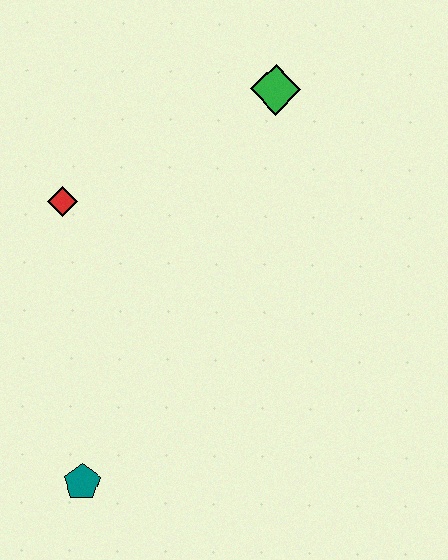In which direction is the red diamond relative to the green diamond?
The red diamond is to the left of the green diamond.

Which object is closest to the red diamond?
The green diamond is closest to the red diamond.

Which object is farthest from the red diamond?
The teal pentagon is farthest from the red diamond.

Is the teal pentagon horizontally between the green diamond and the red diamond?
Yes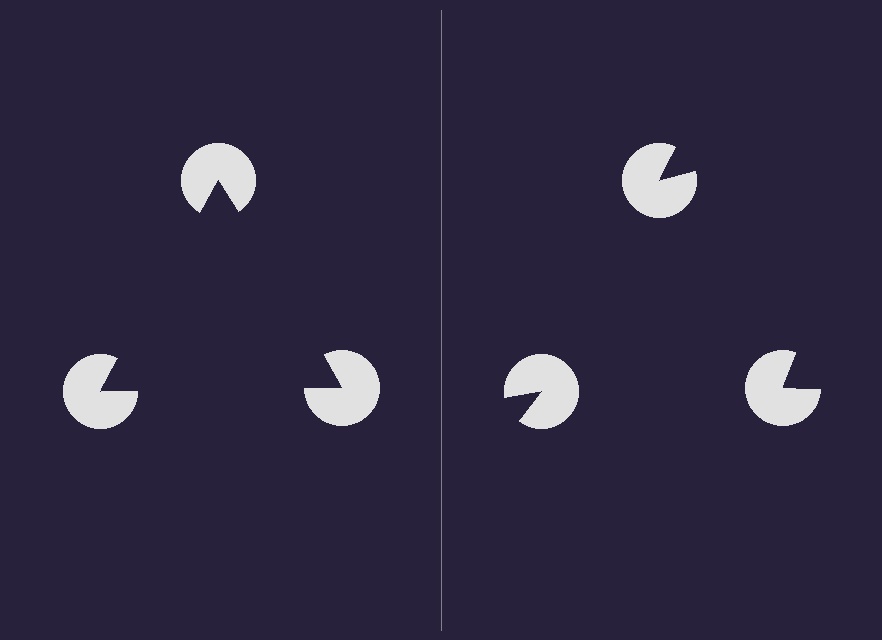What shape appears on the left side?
An illusory triangle.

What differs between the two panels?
The pac-man discs are positioned identically on both sides; only the wedge orientations differ. On the left they align to a triangle; on the right they are misaligned.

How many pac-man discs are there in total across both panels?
6 — 3 on each side.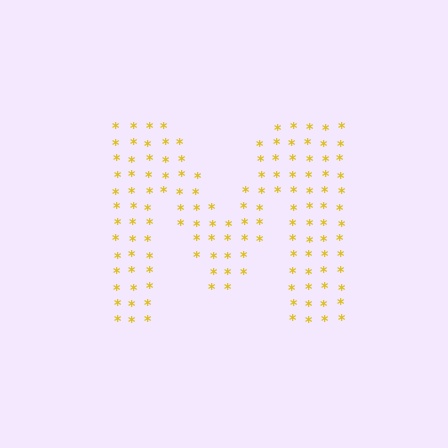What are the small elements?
The small elements are asterisks.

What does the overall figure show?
The overall figure shows the letter M.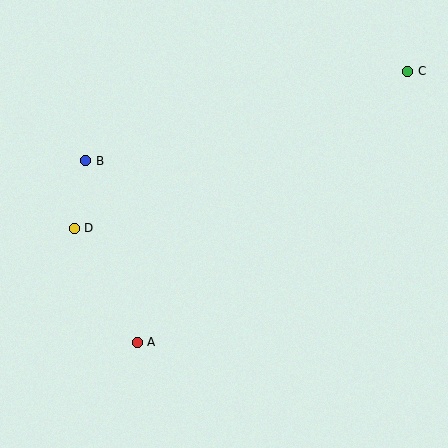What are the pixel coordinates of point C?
Point C is at (408, 71).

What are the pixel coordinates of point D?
Point D is at (74, 228).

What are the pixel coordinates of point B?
Point B is at (86, 161).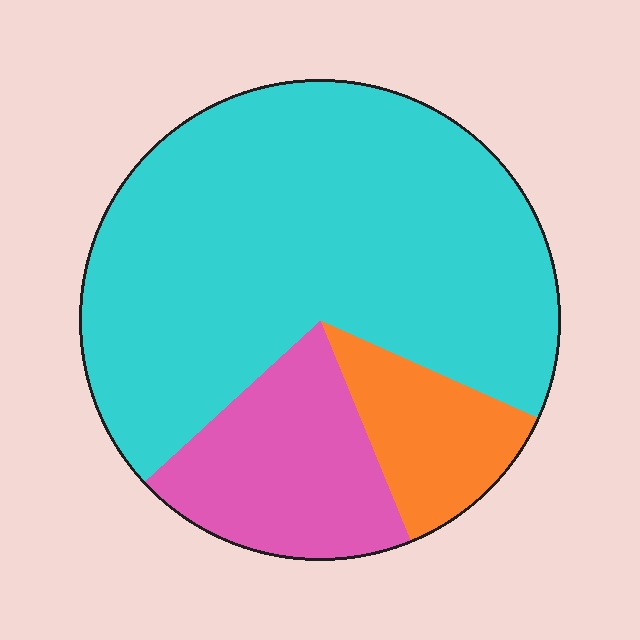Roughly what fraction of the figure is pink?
Pink takes up about one fifth (1/5) of the figure.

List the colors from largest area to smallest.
From largest to smallest: cyan, pink, orange.